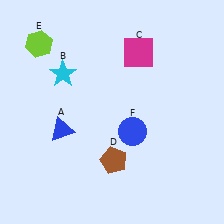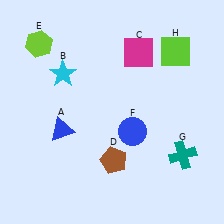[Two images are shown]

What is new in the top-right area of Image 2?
A lime square (H) was added in the top-right area of Image 2.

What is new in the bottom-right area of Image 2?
A teal cross (G) was added in the bottom-right area of Image 2.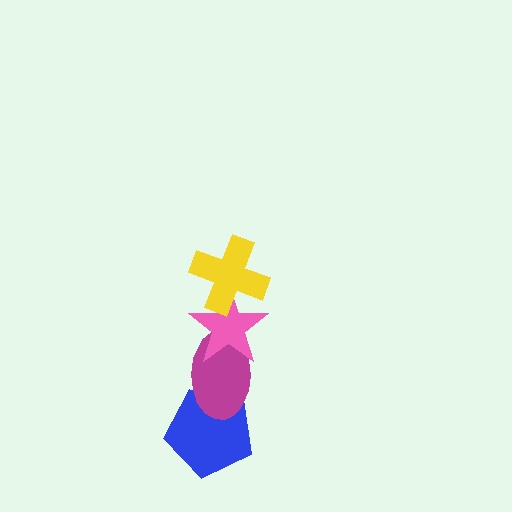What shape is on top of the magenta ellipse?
The pink star is on top of the magenta ellipse.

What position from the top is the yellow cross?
The yellow cross is 1st from the top.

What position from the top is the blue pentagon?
The blue pentagon is 4th from the top.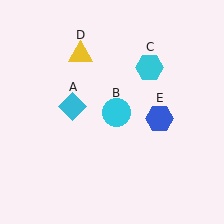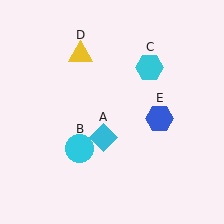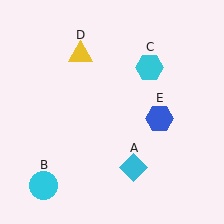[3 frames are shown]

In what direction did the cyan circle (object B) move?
The cyan circle (object B) moved down and to the left.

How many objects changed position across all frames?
2 objects changed position: cyan diamond (object A), cyan circle (object B).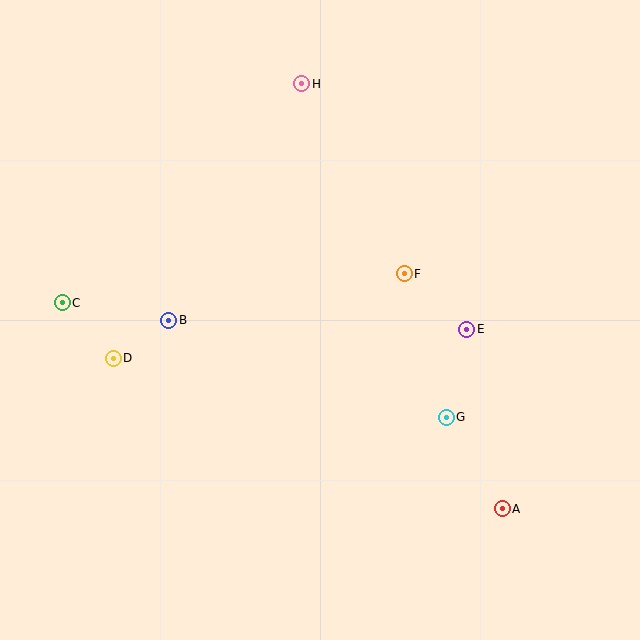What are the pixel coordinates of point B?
Point B is at (169, 320).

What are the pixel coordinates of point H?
Point H is at (302, 84).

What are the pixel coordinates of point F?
Point F is at (404, 274).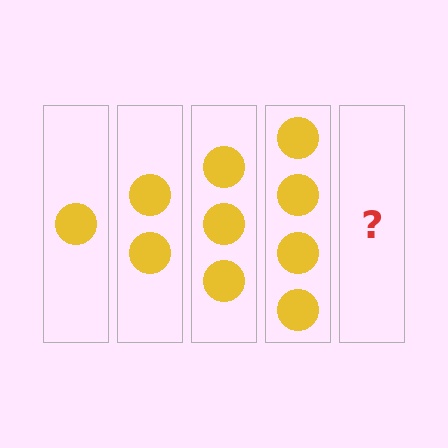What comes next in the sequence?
The next element should be 5 circles.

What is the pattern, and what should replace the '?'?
The pattern is that each step adds one more circle. The '?' should be 5 circles.